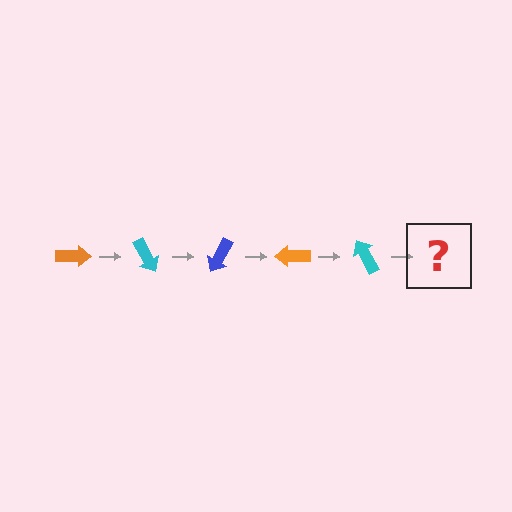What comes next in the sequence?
The next element should be a blue arrow, rotated 300 degrees from the start.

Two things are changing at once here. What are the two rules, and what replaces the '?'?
The two rules are that it rotates 60 degrees each step and the color cycles through orange, cyan, and blue. The '?' should be a blue arrow, rotated 300 degrees from the start.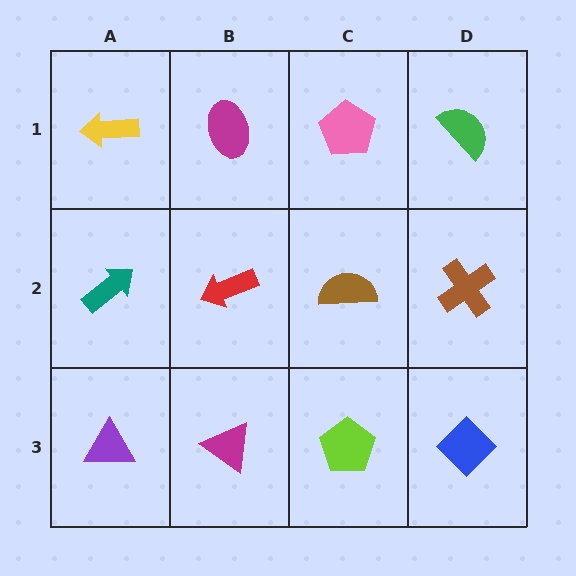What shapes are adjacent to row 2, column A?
A yellow arrow (row 1, column A), a purple triangle (row 3, column A), a red arrow (row 2, column B).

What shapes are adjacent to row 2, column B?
A magenta ellipse (row 1, column B), a magenta triangle (row 3, column B), a teal arrow (row 2, column A), a brown semicircle (row 2, column C).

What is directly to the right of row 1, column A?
A magenta ellipse.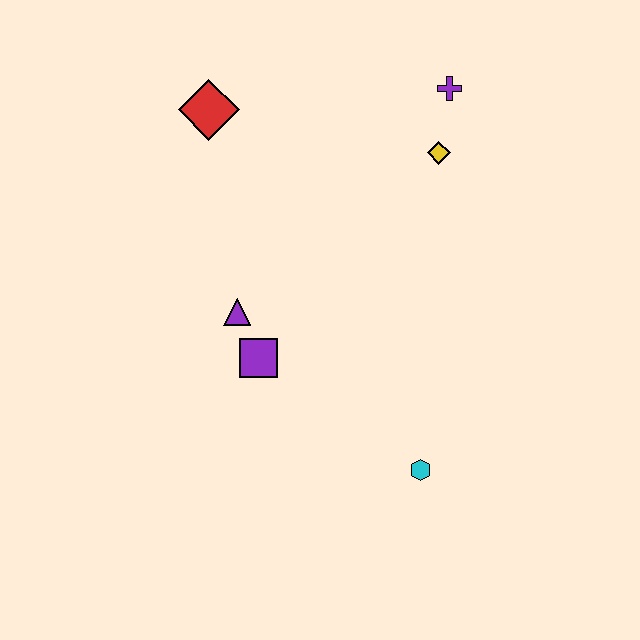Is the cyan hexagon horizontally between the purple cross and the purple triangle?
Yes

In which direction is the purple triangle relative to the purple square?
The purple triangle is above the purple square.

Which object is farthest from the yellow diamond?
The cyan hexagon is farthest from the yellow diamond.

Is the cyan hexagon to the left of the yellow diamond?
Yes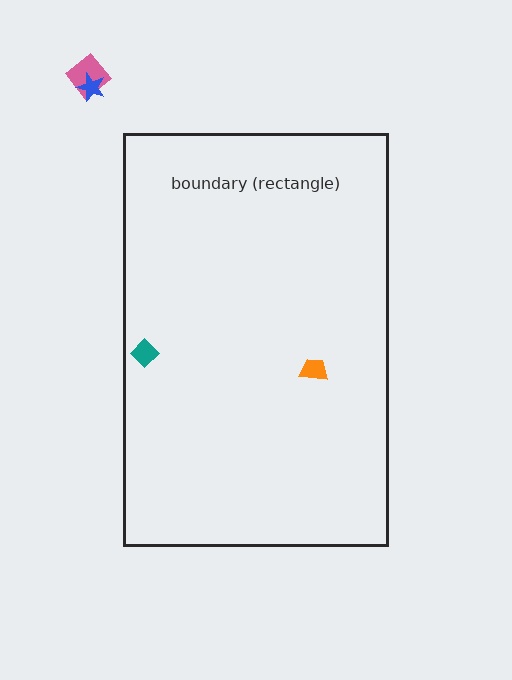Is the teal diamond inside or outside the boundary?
Inside.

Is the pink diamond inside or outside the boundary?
Outside.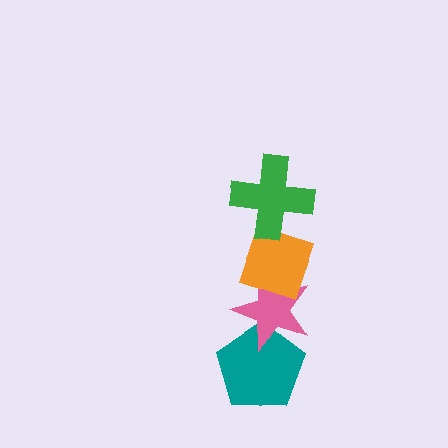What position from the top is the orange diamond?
The orange diamond is 2nd from the top.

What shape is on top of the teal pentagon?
The pink star is on top of the teal pentagon.